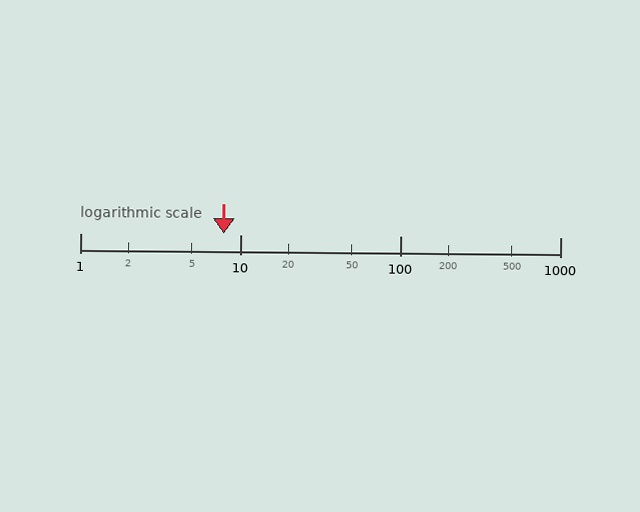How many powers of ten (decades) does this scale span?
The scale spans 3 decades, from 1 to 1000.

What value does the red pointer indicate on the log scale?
The pointer indicates approximately 7.9.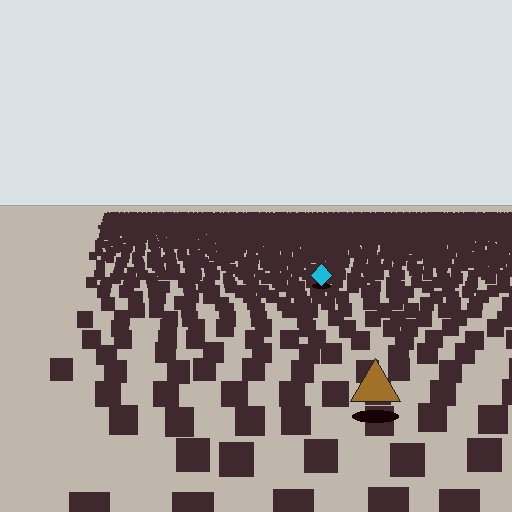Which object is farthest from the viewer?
The cyan diamond is farthest from the viewer. It appears smaller and the ground texture around it is denser.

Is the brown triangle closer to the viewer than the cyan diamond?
Yes. The brown triangle is closer — you can tell from the texture gradient: the ground texture is coarser near it.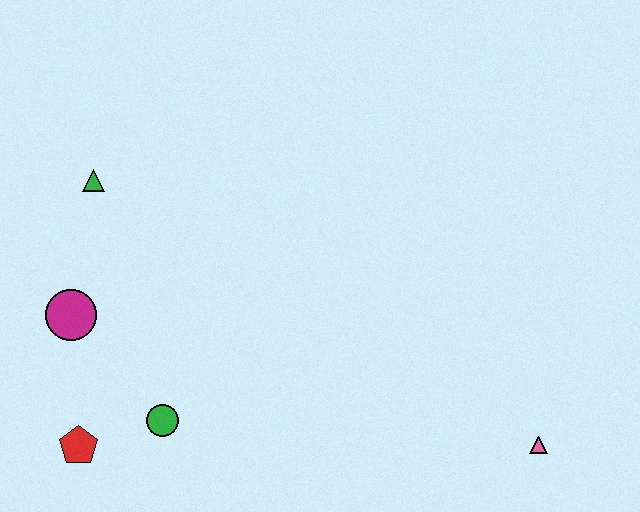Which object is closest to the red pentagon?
The green circle is closest to the red pentagon.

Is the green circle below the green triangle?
Yes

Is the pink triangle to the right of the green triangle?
Yes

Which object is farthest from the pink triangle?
The green triangle is farthest from the pink triangle.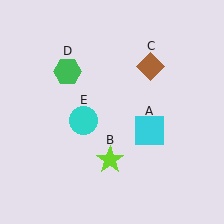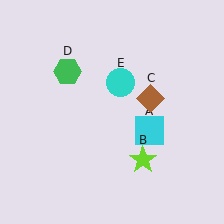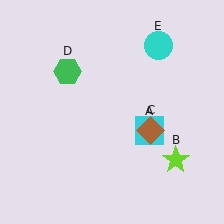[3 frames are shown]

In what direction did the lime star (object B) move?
The lime star (object B) moved right.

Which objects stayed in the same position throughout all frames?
Cyan square (object A) and green hexagon (object D) remained stationary.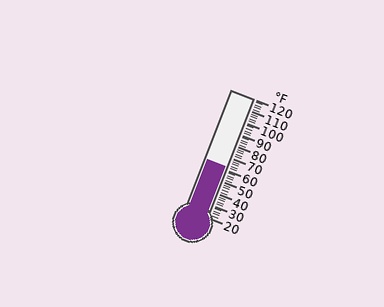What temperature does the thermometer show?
The thermometer shows approximately 62°F.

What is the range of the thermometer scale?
The thermometer scale ranges from 20°F to 120°F.